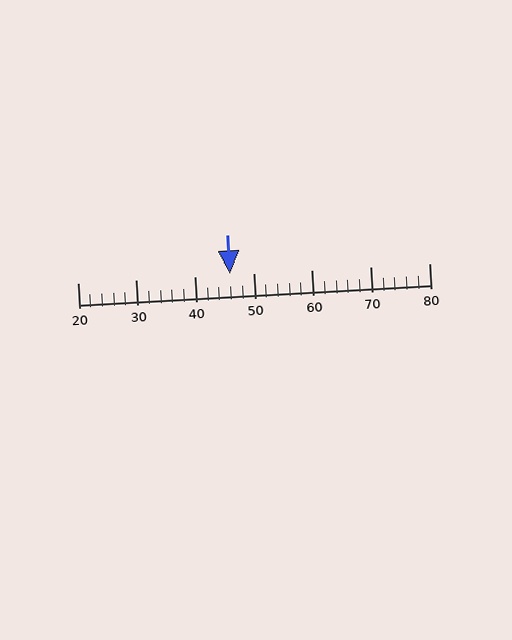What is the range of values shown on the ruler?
The ruler shows values from 20 to 80.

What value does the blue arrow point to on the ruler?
The blue arrow points to approximately 46.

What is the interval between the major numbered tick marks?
The major tick marks are spaced 10 units apart.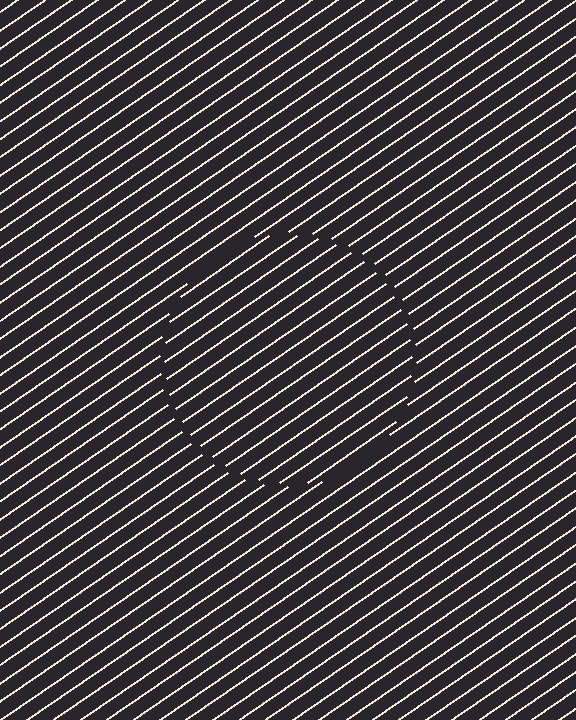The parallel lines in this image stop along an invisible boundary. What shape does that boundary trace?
An illusory circle. The interior of the shape contains the same grating, shifted by half a period — the contour is defined by the phase discontinuity where line-ends from the inner and outer gratings abut.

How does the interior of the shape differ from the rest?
The interior of the shape contains the same grating, shifted by half a period — the contour is defined by the phase discontinuity where line-ends from the inner and outer gratings abut.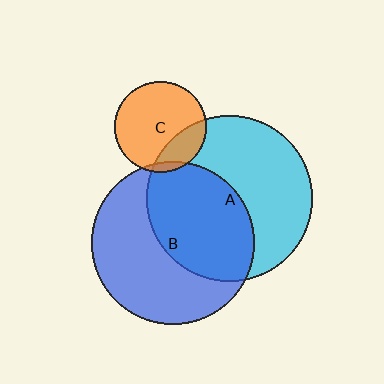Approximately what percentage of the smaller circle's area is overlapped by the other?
Approximately 45%.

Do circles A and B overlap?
Yes.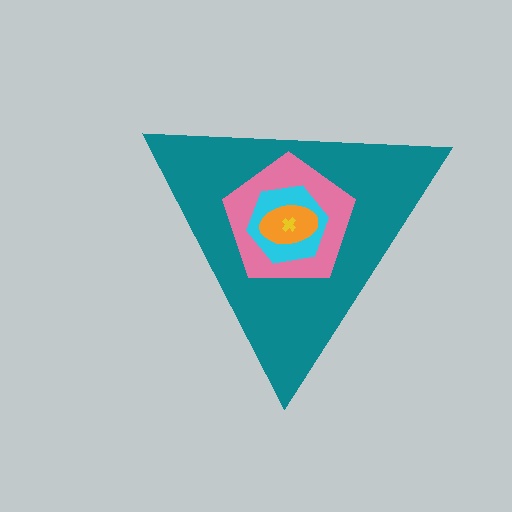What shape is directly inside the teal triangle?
The pink pentagon.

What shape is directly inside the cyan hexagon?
The orange ellipse.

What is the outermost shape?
The teal triangle.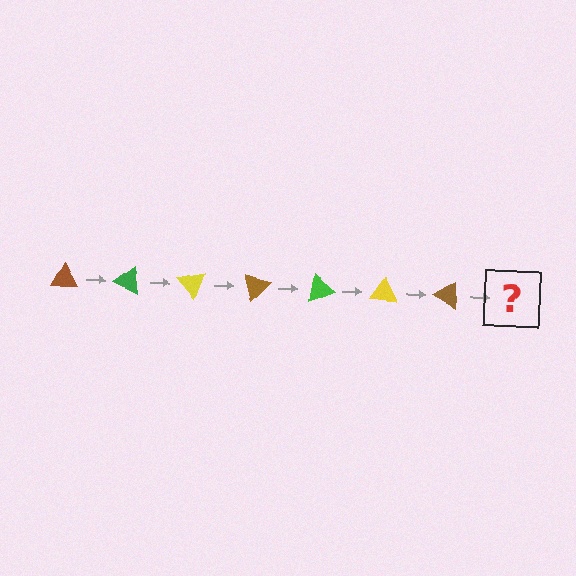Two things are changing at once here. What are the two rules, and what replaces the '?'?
The two rules are that it rotates 25 degrees each step and the color cycles through brown, green, and yellow. The '?' should be a green triangle, rotated 175 degrees from the start.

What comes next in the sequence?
The next element should be a green triangle, rotated 175 degrees from the start.